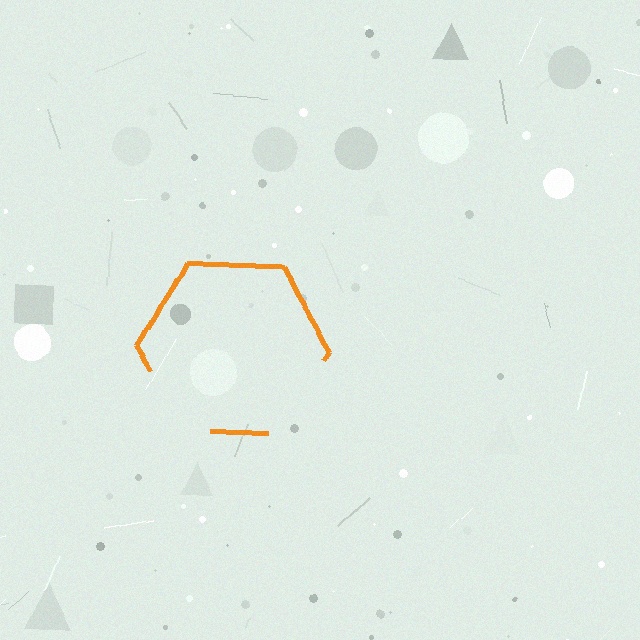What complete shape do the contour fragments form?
The contour fragments form a hexagon.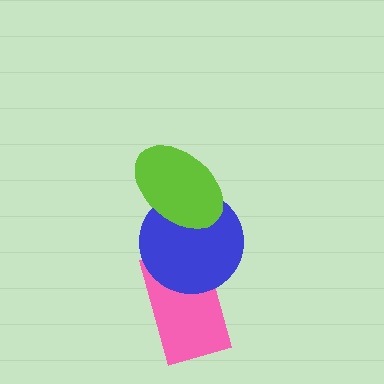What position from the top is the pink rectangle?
The pink rectangle is 3rd from the top.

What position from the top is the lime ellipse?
The lime ellipse is 1st from the top.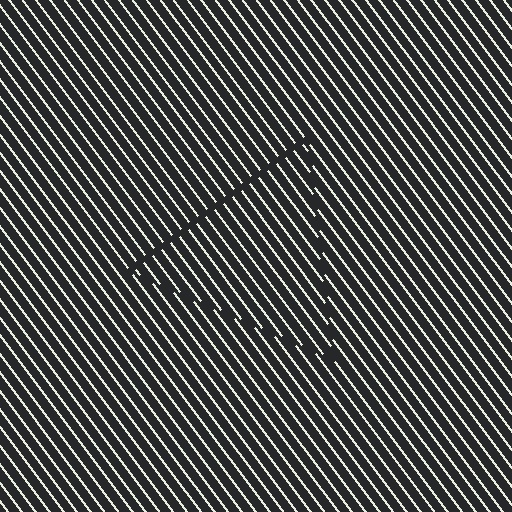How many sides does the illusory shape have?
3 sides — the line-ends trace a triangle.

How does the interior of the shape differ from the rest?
The interior of the shape contains the same grating, shifted by half a period — the contour is defined by the phase discontinuity where line-ends from the inner and outer gratings abut.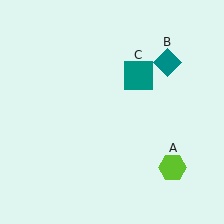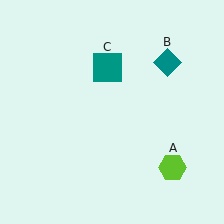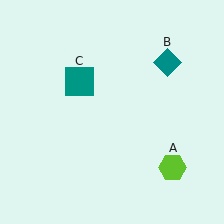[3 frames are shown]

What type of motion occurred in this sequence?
The teal square (object C) rotated counterclockwise around the center of the scene.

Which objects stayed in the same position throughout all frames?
Lime hexagon (object A) and teal diamond (object B) remained stationary.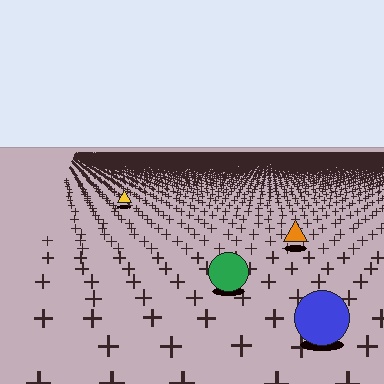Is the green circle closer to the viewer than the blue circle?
No. The blue circle is closer — you can tell from the texture gradient: the ground texture is coarser near it.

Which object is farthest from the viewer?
The yellow triangle is farthest from the viewer. It appears smaller and the ground texture around it is denser.